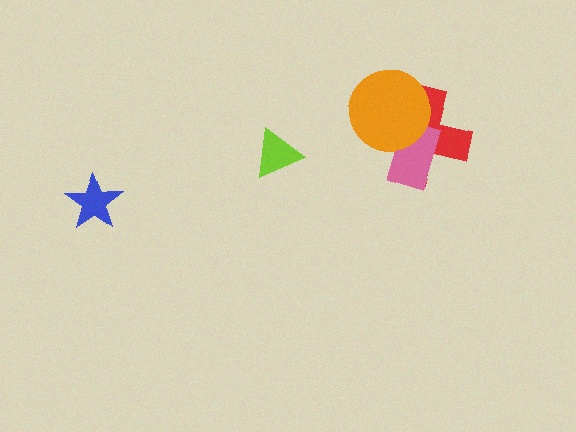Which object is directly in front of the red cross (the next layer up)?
The pink rectangle is directly in front of the red cross.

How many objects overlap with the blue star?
0 objects overlap with the blue star.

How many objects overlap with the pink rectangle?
2 objects overlap with the pink rectangle.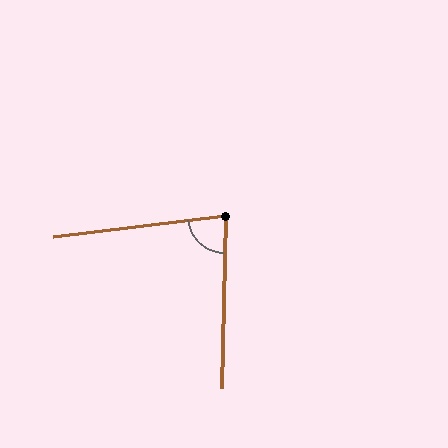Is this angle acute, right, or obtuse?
It is acute.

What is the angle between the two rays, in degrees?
Approximately 82 degrees.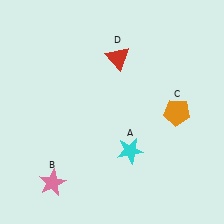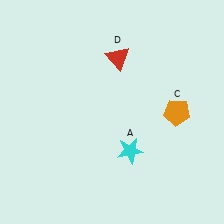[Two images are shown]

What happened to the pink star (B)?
The pink star (B) was removed in Image 2. It was in the bottom-left area of Image 1.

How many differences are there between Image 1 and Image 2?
There is 1 difference between the two images.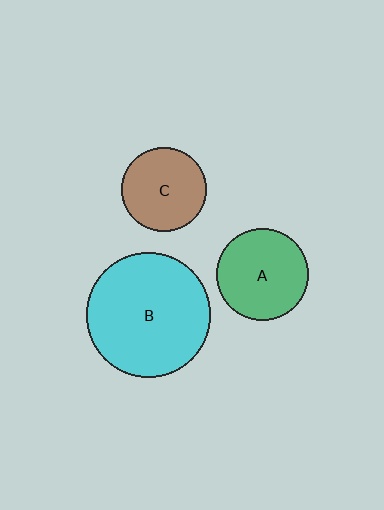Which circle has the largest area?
Circle B (cyan).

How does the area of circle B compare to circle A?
Approximately 1.9 times.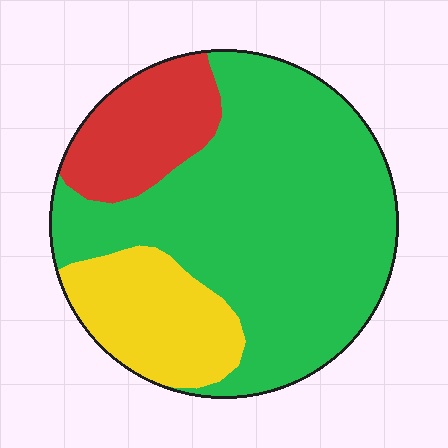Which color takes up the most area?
Green, at roughly 65%.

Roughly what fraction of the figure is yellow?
Yellow covers about 20% of the figure.